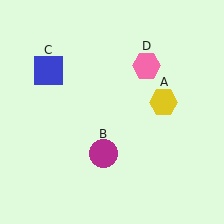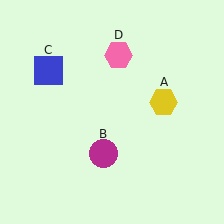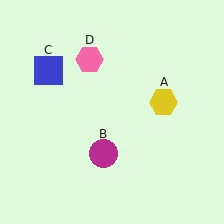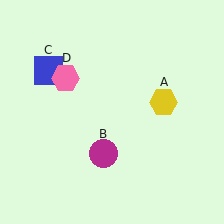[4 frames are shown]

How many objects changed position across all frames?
1 object changed position: pink hexagon (object D).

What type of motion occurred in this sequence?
The pink hexagon (object D) rotated counterclockwise around the center of the scene.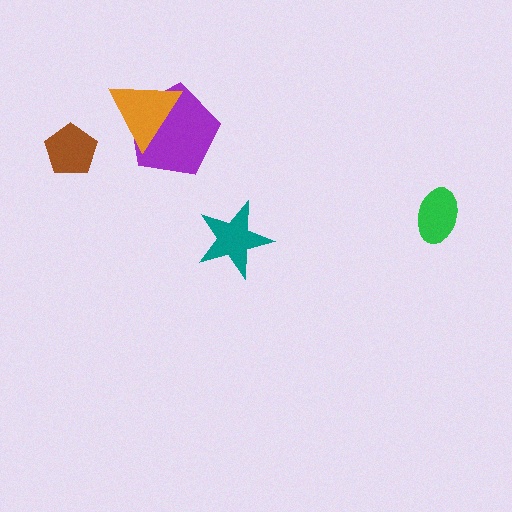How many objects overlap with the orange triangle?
1 object overlaps with the orange triangle.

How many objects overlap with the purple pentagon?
1 object overlaps with the purple pentagon.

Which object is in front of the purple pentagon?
The orange triangle is in front of the purple pentagon.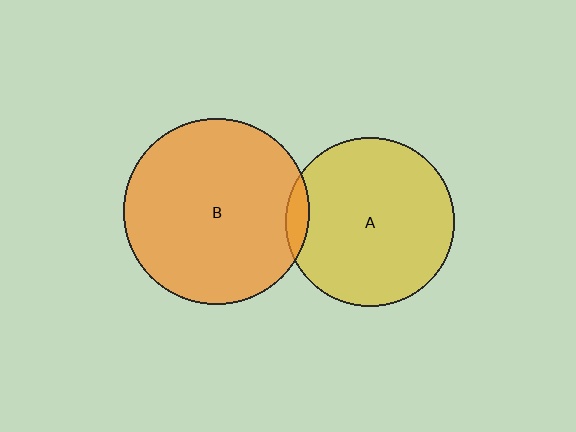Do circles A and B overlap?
Yes.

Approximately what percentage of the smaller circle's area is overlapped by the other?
Approximately 5%.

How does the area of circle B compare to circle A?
Approximately 1.2 times.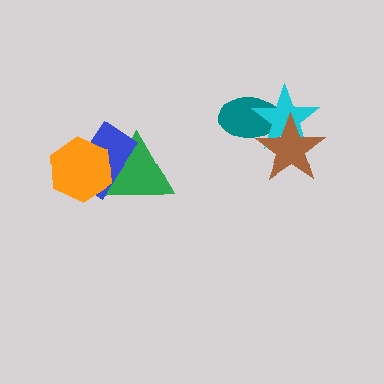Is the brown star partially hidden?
No, no other shape covers it.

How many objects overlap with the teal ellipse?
2 objects overlap with the teal ellipse.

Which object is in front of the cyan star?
The brown star is in front of the cyan star.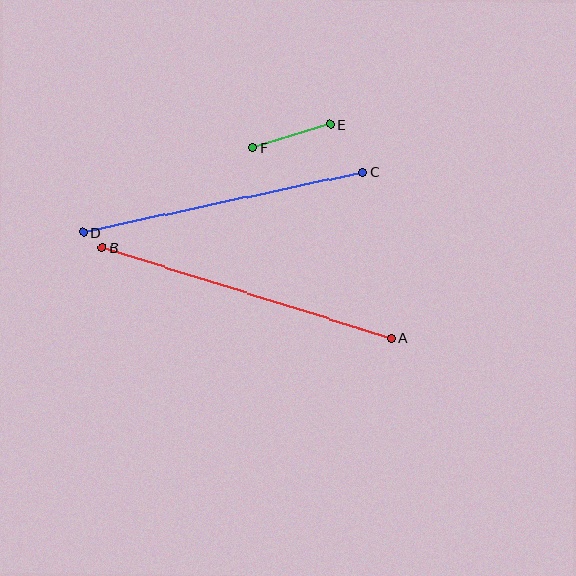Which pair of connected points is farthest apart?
Points A and B are farthest apart.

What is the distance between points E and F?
The distance is approximately 81 pixels.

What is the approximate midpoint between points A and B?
The midpoint is at approximately (247, 293) pixels.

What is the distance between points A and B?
The distance is approximately 304 pixels.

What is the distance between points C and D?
The distance is approximately 287 pixels.